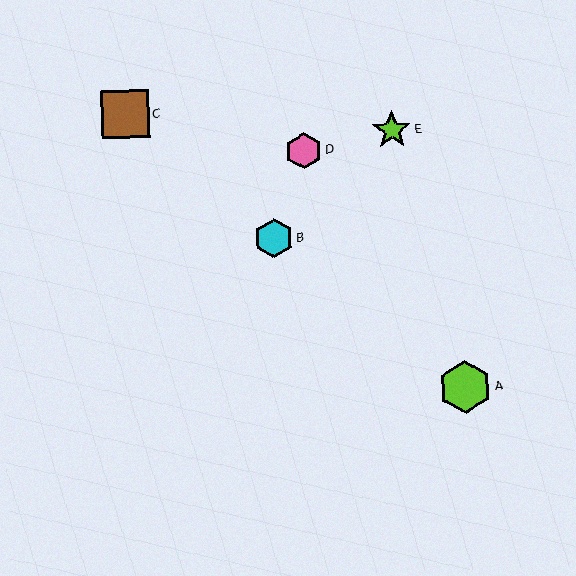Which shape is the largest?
The lime hexagon (labeled A) is the largest.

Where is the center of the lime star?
The center of the lime star is at (392, 130).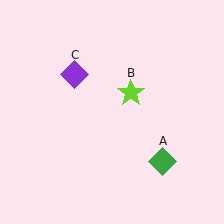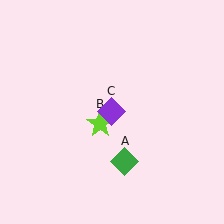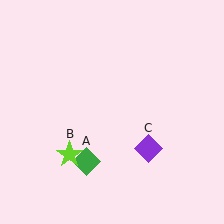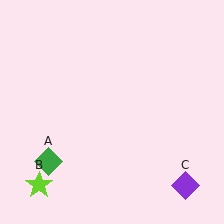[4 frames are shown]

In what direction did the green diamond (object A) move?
The green diamond (object A) moved left.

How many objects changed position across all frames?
3 objects changed position: green diamond (object A), lime star (object B), purple diamond (object C).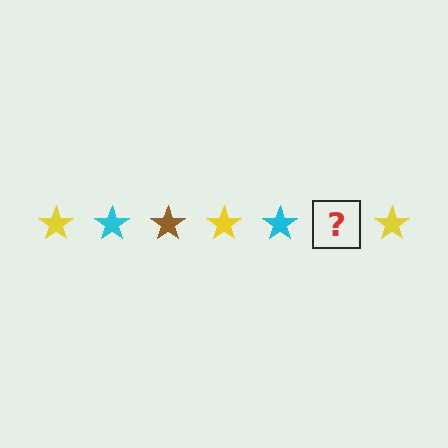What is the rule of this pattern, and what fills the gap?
The rule is that the pattern cycles through yellow, cyan, brown stars. The gap should be filled with a brown star.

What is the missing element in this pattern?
The missing element is a brown star.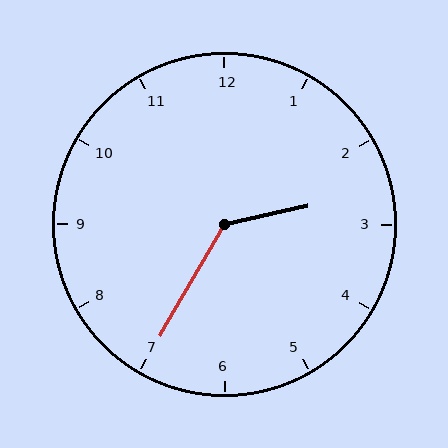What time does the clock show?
2:35.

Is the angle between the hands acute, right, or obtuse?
It is obtuse.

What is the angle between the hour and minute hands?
Approximately 132 degrees.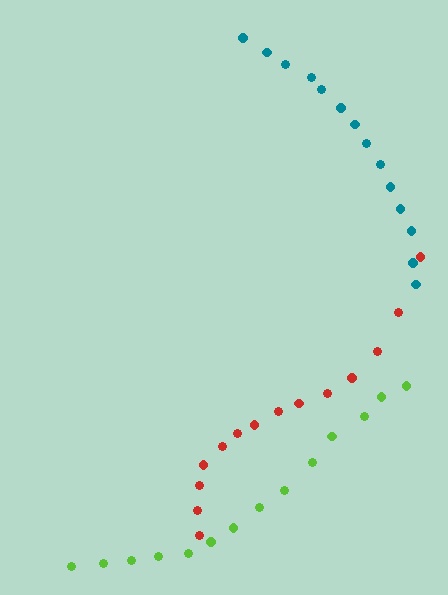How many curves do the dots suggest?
There are 3 distinct paths.